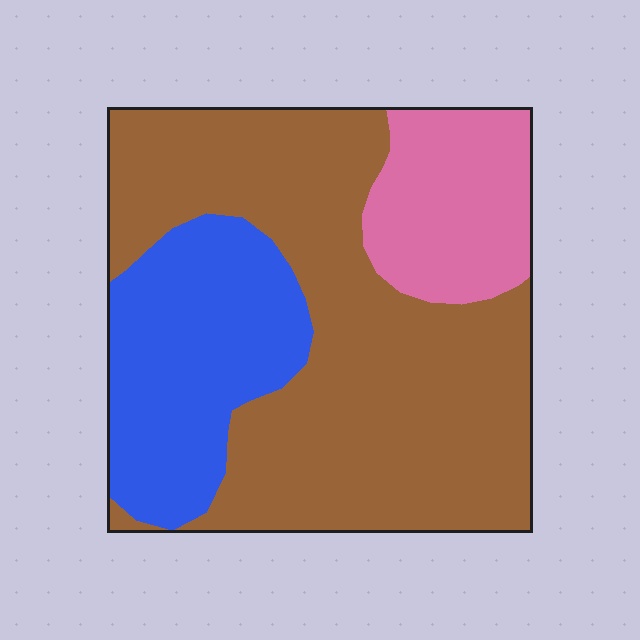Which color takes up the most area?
Brown, at roughly 60%.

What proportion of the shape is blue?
Blue takes up about one quarter (1/4) of the shape.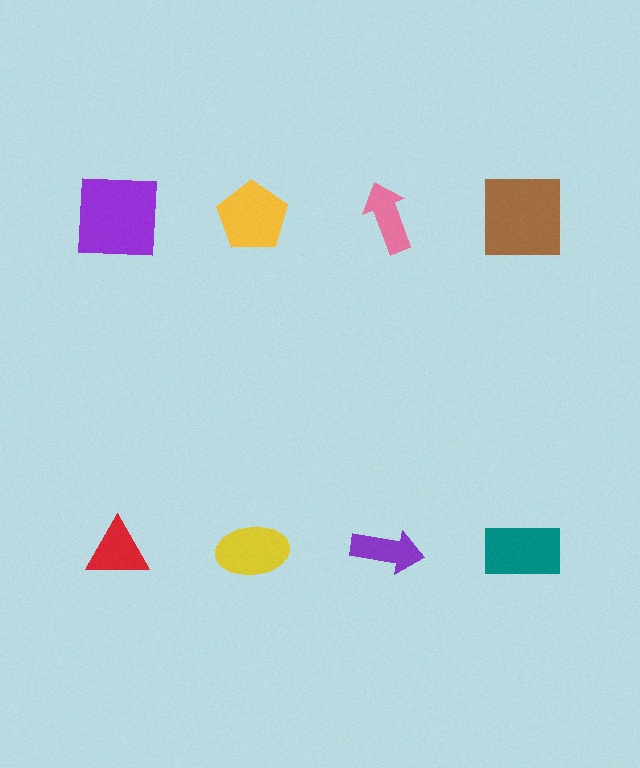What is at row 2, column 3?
A purple arrow.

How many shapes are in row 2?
4 shapes.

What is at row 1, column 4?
A brown square.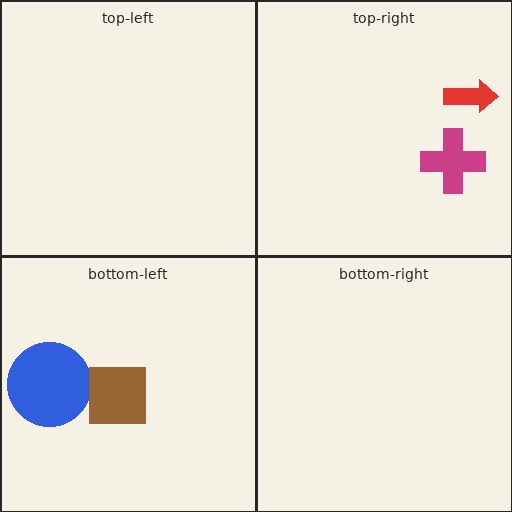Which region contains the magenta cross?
The top-right region.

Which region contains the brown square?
The bottom-left region.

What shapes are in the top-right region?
The red arrow, the magenta cross.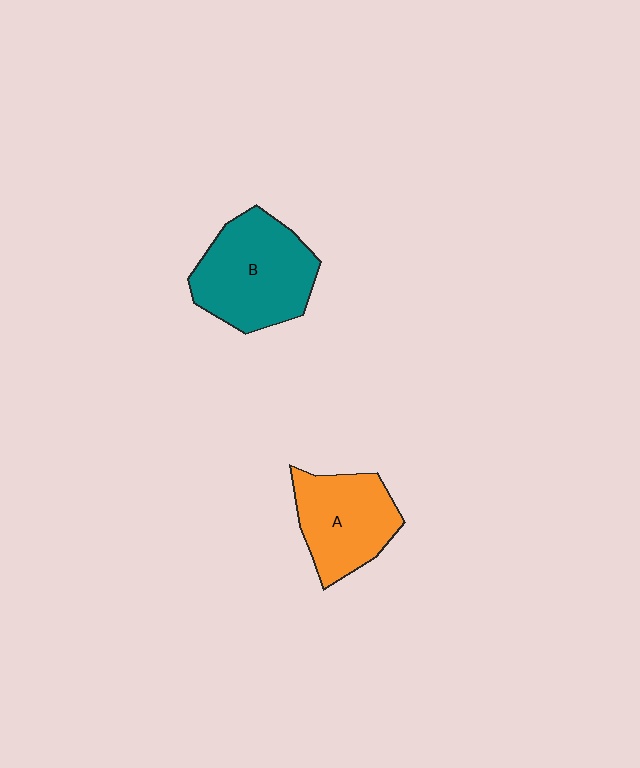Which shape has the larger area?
Shape B (teal).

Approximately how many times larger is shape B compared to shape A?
Approximately 1.3 times.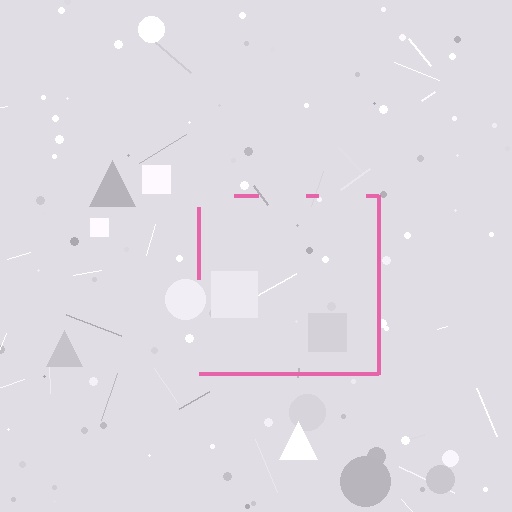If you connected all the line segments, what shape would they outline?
They would outline a square.